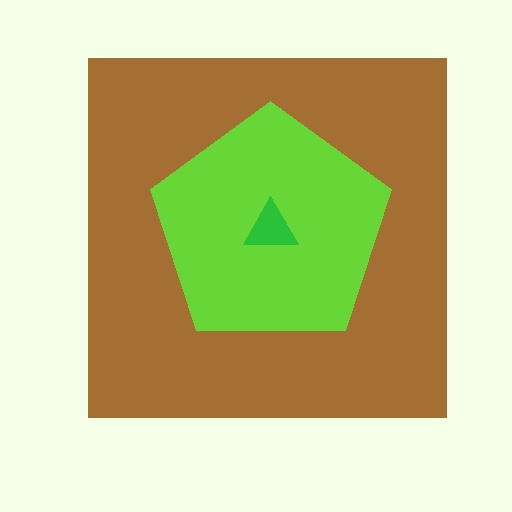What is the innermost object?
The green triangle.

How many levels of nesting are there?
3.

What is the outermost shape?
The brown square.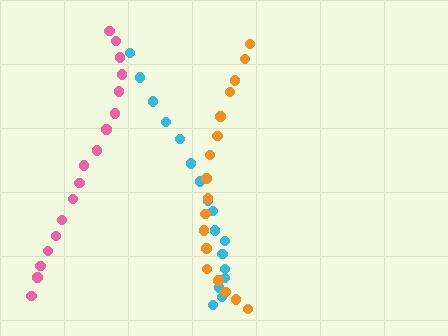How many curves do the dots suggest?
There are 3 distinct paths.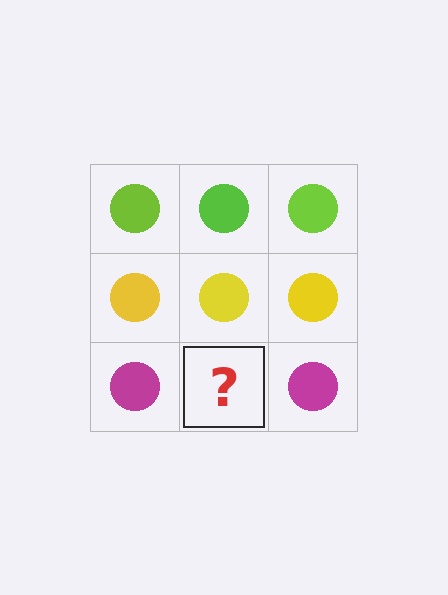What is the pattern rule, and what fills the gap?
The rule is that each row has a consistent color. The gap should be filled with a magenta circle.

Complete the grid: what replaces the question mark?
The question mark should be replaced with a magenta circle.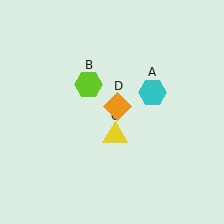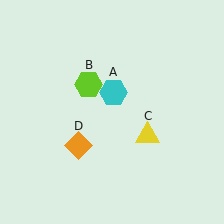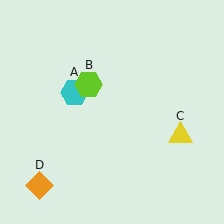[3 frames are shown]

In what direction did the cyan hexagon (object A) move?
The cyan hexagon (object A) moved left.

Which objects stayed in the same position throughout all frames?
Lime hexagon (object B) remained stationary.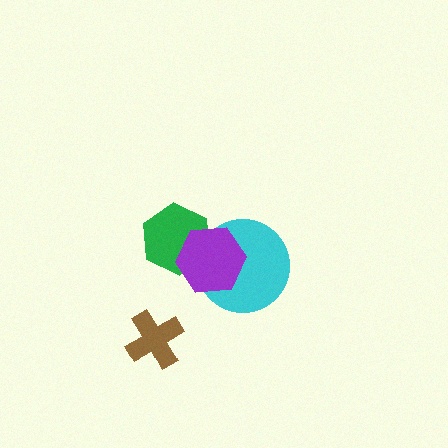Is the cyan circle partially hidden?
Yes, it is partially covered by another shape.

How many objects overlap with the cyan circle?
2 objects overlap with the cyan circle.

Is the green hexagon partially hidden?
Yes, it is partially covered by another shape.